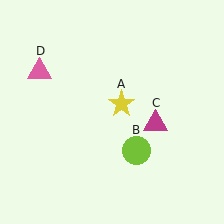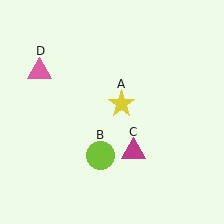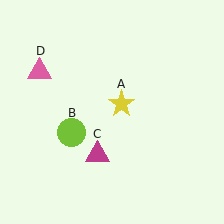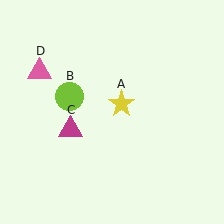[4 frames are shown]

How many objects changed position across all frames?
2 objects changed position: lime circle (object B), magenta triangle (object C).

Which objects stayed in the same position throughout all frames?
Yellow star (object A) and pink triangle (object D) remained stationary.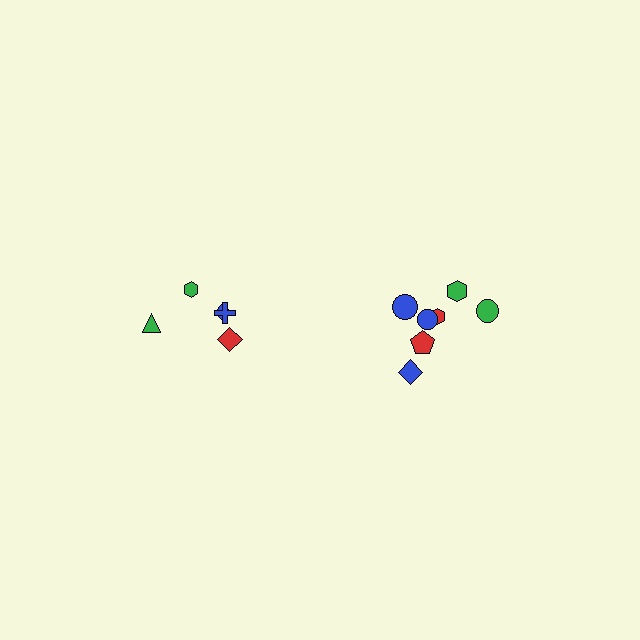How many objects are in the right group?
There are 7 objects.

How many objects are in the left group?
There are 5 objects.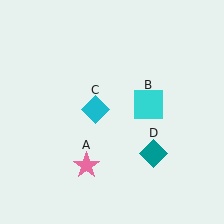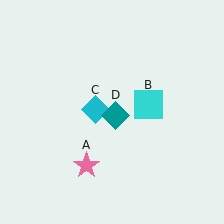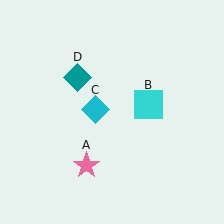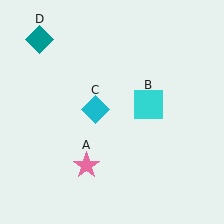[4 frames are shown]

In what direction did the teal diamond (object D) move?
The teal diamond (object D) moved up and to the left.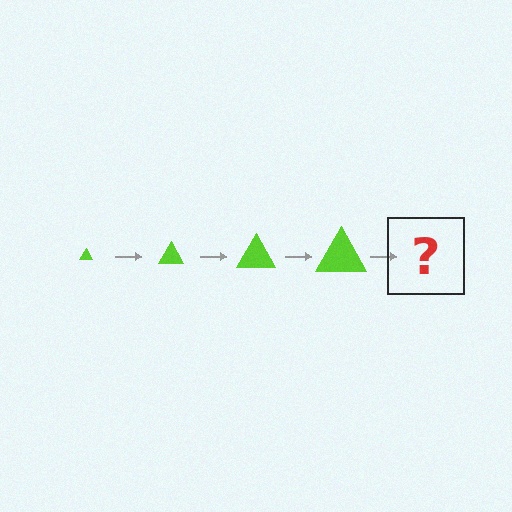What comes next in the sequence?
The next element should be a lime triangle, larger than the previous one.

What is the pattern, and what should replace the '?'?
The pattern is that the triangle gets progressively larger each step. The '?' should be a lime triangle, larger than the previous one.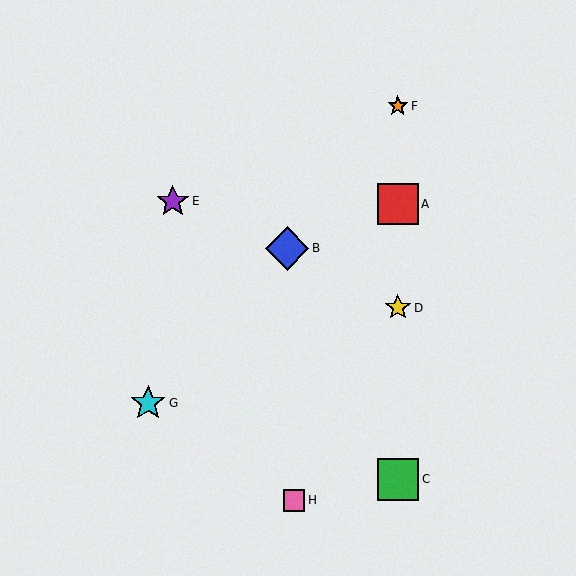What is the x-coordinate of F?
Object F is at x≈398.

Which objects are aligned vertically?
Objects A, C, D, F are aligned vertically.